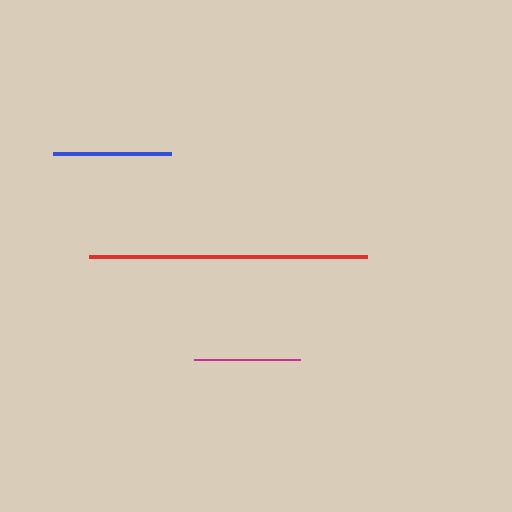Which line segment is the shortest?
The magenta line is the shortest at approximately 106 pixels.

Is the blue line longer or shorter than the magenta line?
The blue line is longer than the magenta line.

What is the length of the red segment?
The red segment is approximately 278 pixels long.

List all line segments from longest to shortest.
From longest to shortest: red, blue, magenta.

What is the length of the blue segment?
The blue segment is approximately 118 pixels long.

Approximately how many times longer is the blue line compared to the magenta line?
The blue line is approximately 1.1 times the length of the magenta line.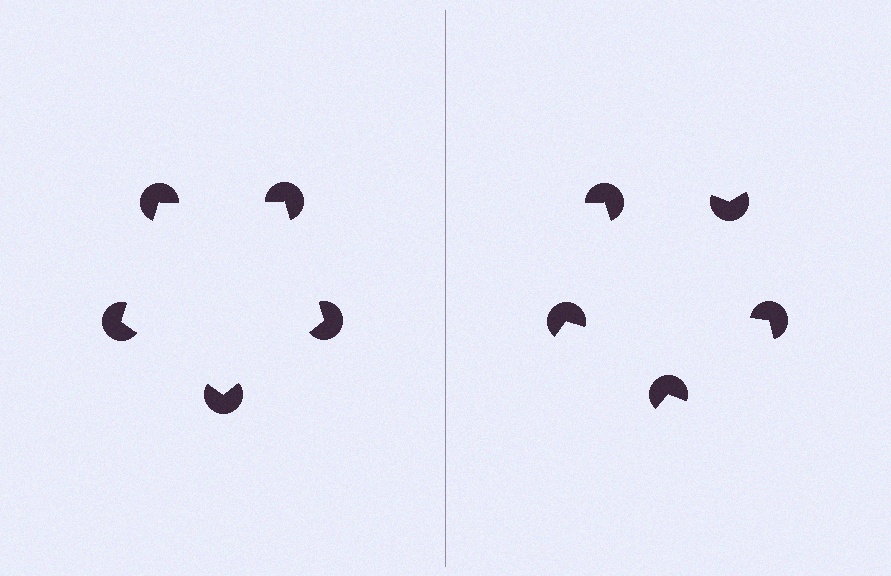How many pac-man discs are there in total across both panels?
10 — 5 on each side.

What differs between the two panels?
The pac-man discs are positioned identically on both sides; only the wedge orientations differ. On the left they align to a pentagon; on the right they are misaligned.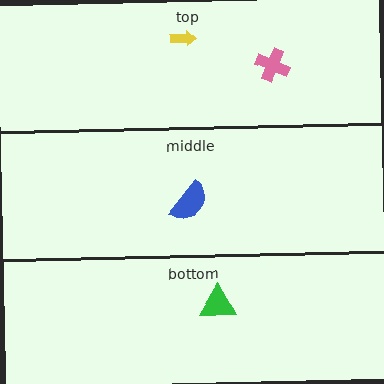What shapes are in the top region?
The yellow arrow, the pink cross.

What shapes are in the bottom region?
The green triangle.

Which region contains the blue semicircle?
The middle region.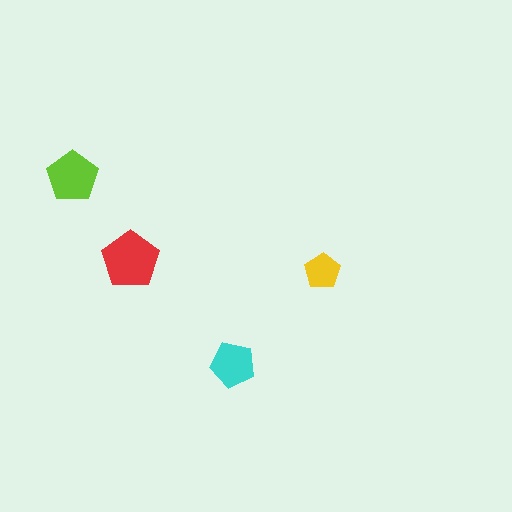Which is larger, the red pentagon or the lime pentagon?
The red one.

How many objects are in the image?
There are 4 objects in the image.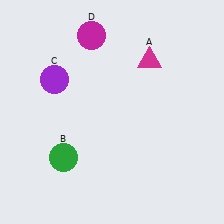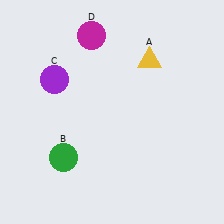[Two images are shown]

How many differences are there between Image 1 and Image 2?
There is 1 difference between the two images.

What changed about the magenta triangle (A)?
In Image 1, A is magenta. In Image 2, it changed to yellow.